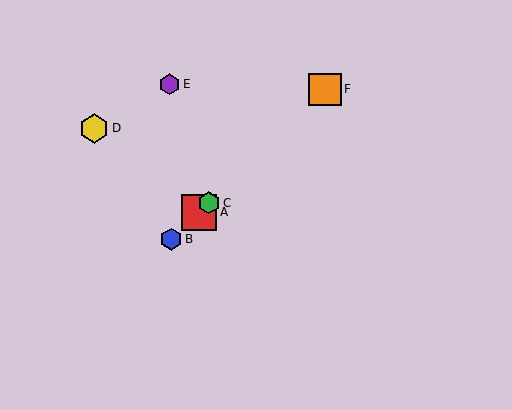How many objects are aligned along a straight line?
4 objects (A, B, C, F) are aligned along a straight line.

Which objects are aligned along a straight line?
Objects A, B, C, F are aligned along a straight line.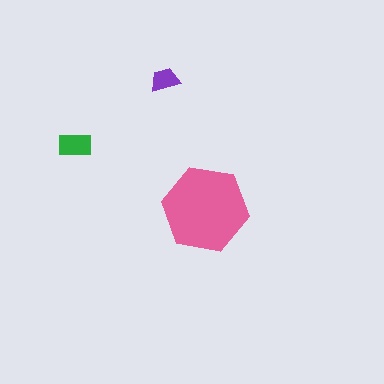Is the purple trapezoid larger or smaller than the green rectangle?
Smaller.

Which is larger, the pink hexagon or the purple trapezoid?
The pink hexagon.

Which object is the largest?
The pink hexagon.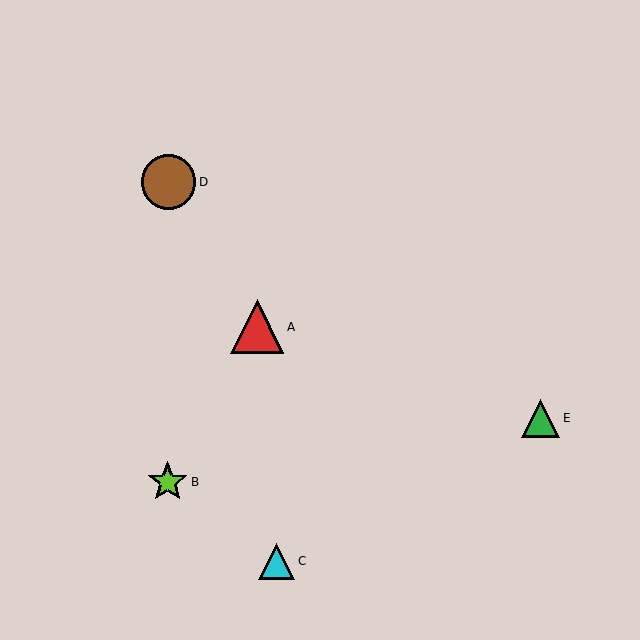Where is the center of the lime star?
The center of the lime star is at (168, 482).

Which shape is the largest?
The brown circle (labeled D) is the largest.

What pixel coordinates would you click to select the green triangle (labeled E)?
Click at (541, 418) to select the green triangle E.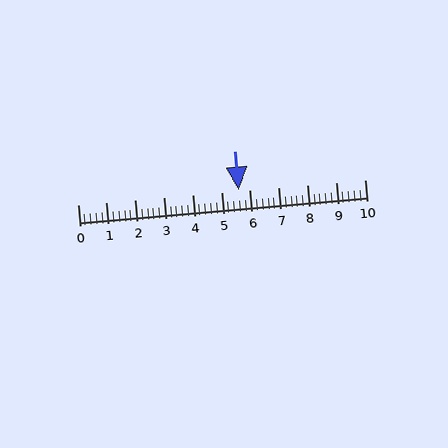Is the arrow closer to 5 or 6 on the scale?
The arrow is closer to 6.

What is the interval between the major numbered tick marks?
The major tick marks are spaced 1 units apart.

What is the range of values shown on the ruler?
The ruler shows values from 0 to 10.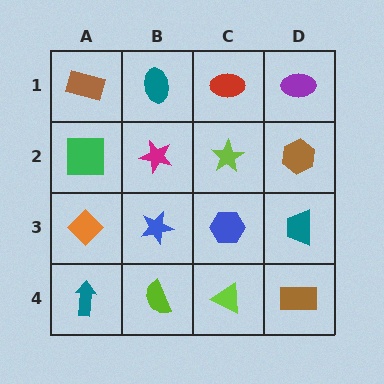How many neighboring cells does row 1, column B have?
3.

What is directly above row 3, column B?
A magenta star.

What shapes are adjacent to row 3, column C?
A lime star (row 2, column C), a lime triangle (row 4, column C), a blue star (row 3, column B), a teal trapezoid (row 3, column D).